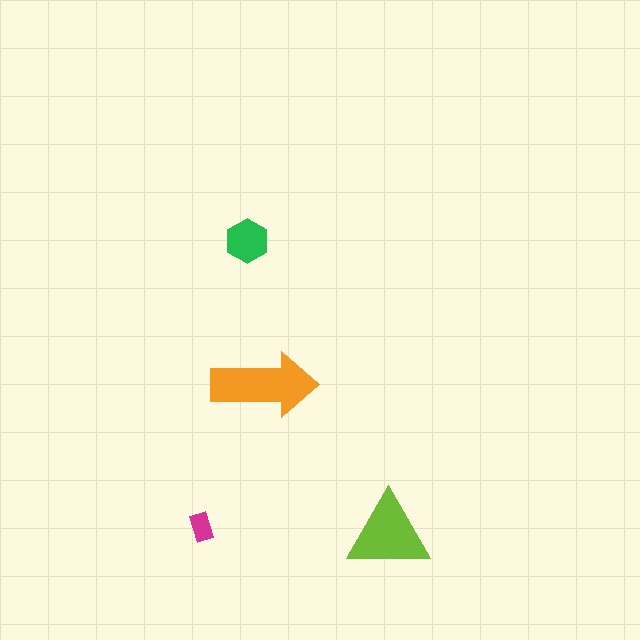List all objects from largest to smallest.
The orange arrow, the lime triangle, the green hexagon, the magenta rectangle.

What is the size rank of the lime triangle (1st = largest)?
2nd.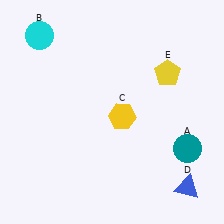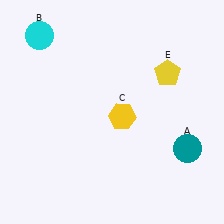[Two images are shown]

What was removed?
The blue triangle (D) was removed in Image 2.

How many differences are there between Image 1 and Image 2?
There is 1 difference between the two images.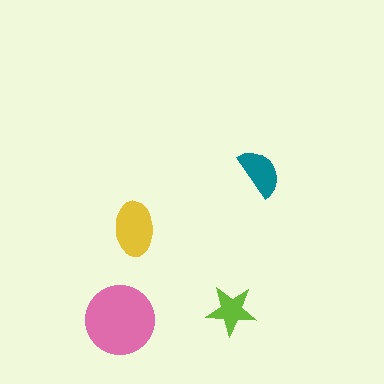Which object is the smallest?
The lime star.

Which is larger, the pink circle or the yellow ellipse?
The pink circle.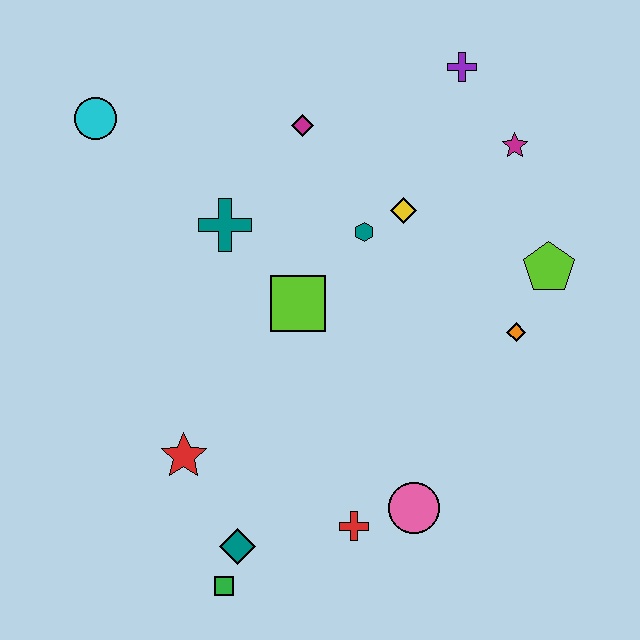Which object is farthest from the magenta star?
The green square is farthest from the magenta star.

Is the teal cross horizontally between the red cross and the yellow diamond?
No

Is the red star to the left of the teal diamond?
Yes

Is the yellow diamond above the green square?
Yes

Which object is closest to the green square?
The teal diamond is closest to the green square.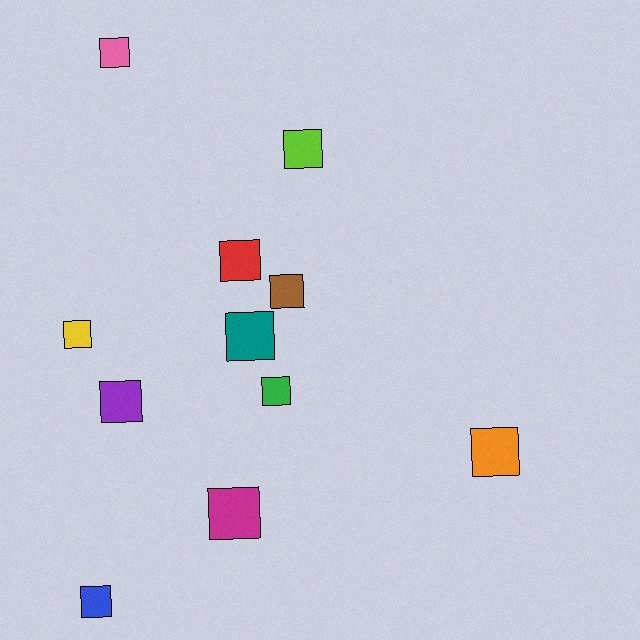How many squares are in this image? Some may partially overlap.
There are 11 squares.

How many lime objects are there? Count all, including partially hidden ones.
There is 1 lime object.